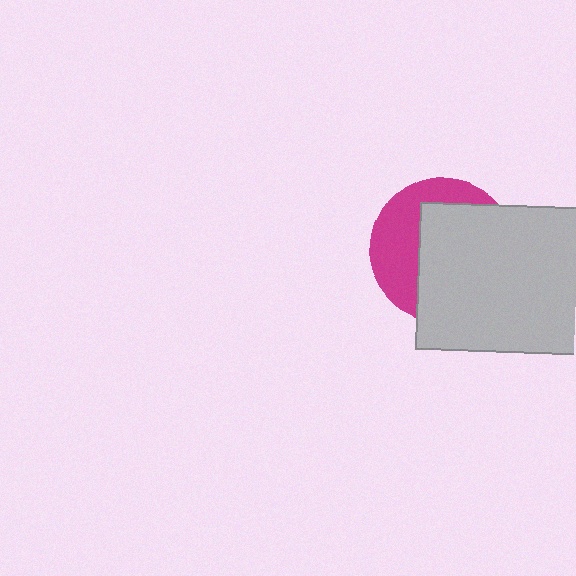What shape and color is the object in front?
The object in front is a light gray rectangle.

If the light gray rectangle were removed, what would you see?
You would see the complete magenta circle.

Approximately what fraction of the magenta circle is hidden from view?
Roughly 61% of the magenta circle is hidden behind the light gray rectangle.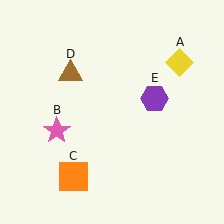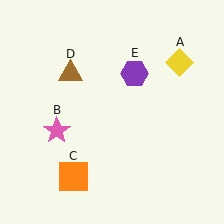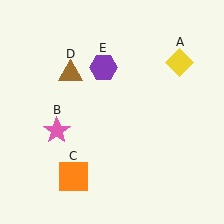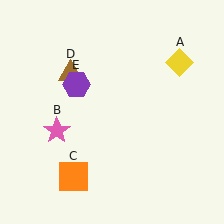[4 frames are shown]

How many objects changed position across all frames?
1 object changed position: purple hexagon (object E).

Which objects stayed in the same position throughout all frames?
Yellow diamond (object A) and pink star (object B) and orange square (object C) and brown triangle (object D) remained stationary.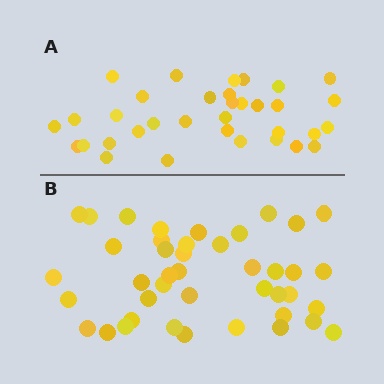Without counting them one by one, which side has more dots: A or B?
Region B (the bottom region) has more dots.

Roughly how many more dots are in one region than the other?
Region B has roughly 8 or so more dots than region A.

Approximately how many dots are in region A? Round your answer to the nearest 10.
About 30 dots. (The exact count is 34, which rounds to 30.)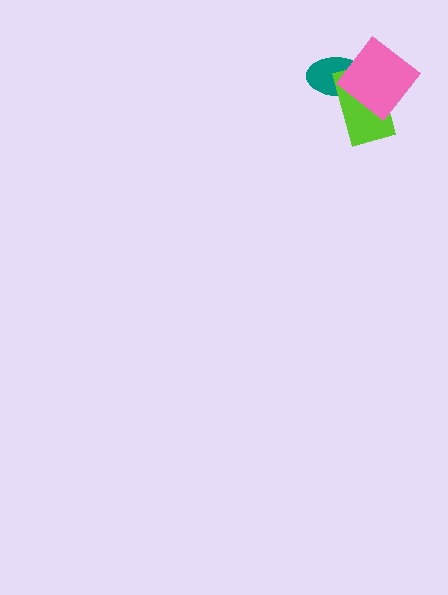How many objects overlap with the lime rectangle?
2 objects overlap with the lime rectangle.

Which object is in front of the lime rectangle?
The pink diamond is in front of the lime rectangle.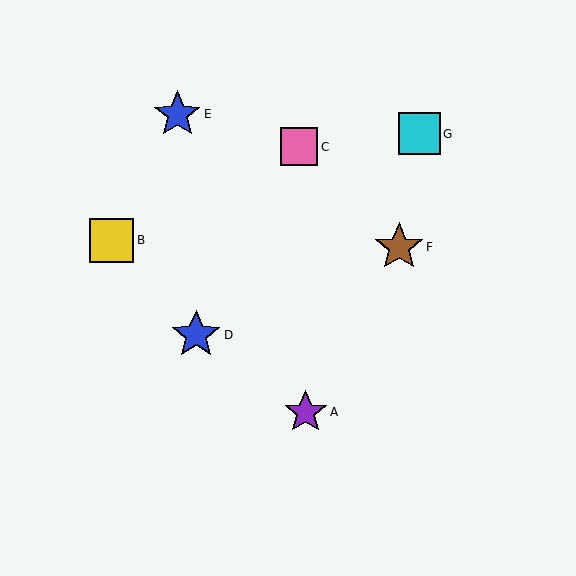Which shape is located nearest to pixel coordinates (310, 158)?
The pink square (labeled C) at (299, 147) is nearest to that location.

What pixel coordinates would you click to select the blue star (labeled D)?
Click at (196, 335) to select the blue star D.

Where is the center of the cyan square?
The center of the cyan square is at (419, 134).